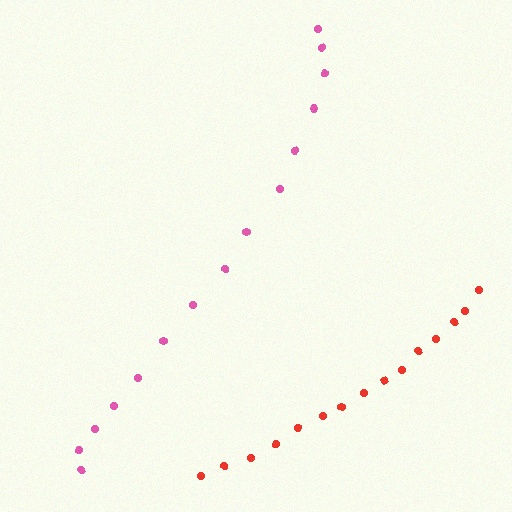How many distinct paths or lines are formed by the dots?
There are 2 distinct paths.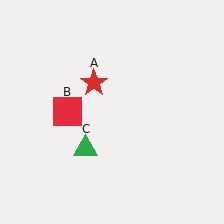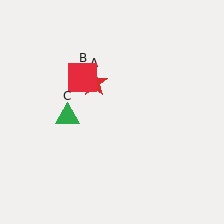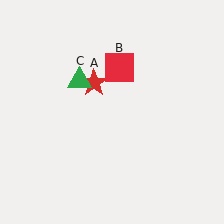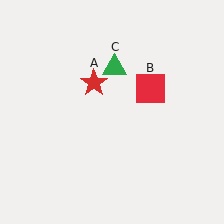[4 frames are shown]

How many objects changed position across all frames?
2 objects changed position: red square (object B), green triangle (object C).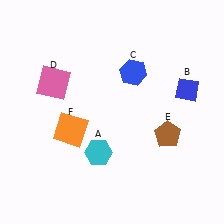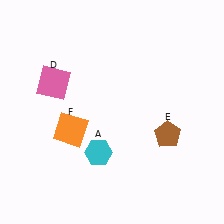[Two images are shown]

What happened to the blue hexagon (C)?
The blue hexagon (C) was removed in Image 2. It was in the top-right area of Image 1.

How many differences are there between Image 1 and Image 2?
There are 2 differences between the two images.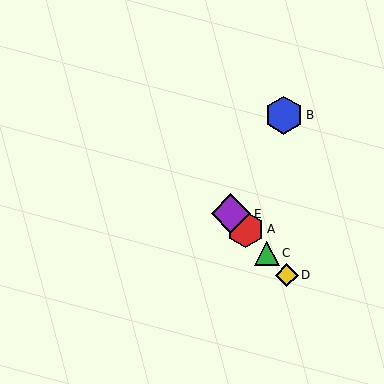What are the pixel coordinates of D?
Object D is at (287, 275).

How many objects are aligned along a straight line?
4 objects (A, C, D, E) are aligned along a straight line.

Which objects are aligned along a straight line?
Objects A, C, D, E are aligned along a straight line.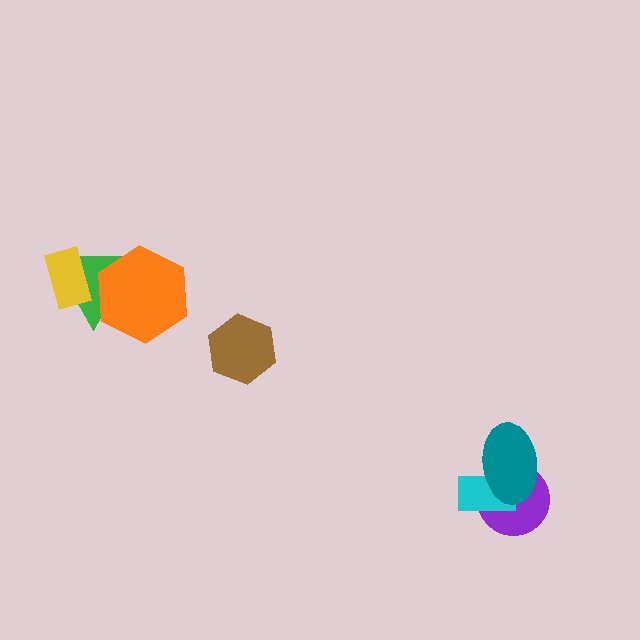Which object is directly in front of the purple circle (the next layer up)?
The cyan rectangle is directly in front of the purple circle.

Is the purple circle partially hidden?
Yes, it is partially covered by another shape.